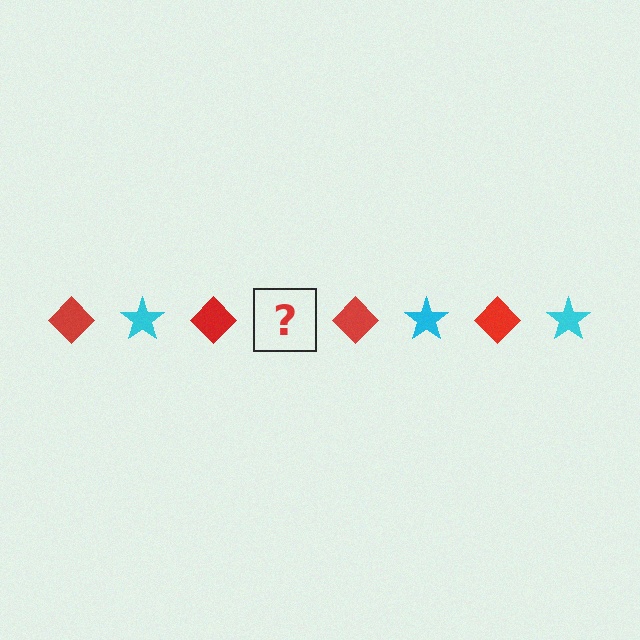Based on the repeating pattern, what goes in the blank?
The blank should be a cyan star.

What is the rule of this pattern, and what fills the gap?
The rule is that the pattern alternates between red diamond and cyan star. The gap should be filled with a cyan star.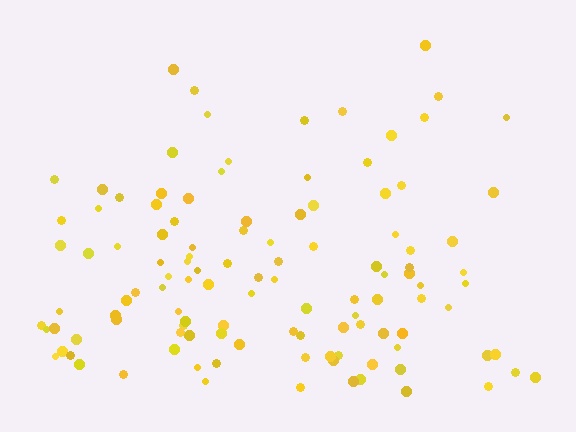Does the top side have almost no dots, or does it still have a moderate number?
Still a moderate number, just noticeably fewer than the bottom.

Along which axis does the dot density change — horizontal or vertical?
Vertical.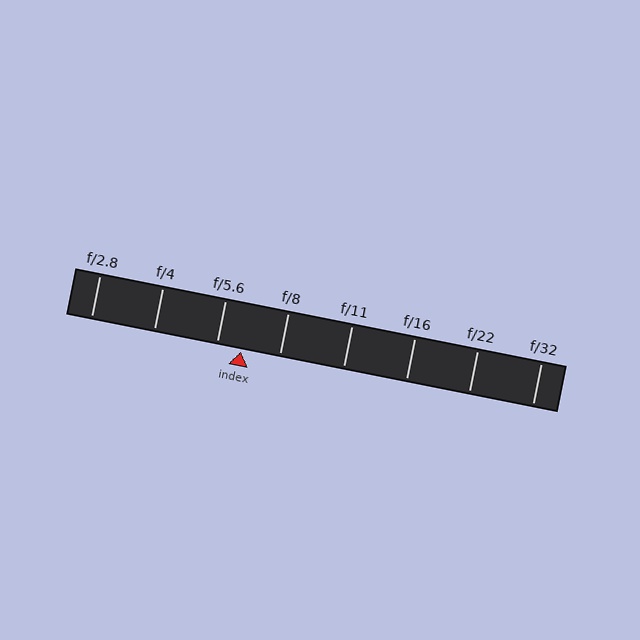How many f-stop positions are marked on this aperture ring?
There are 8 f-stop positions marked.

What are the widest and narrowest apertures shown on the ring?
The widest aperture shown is f/2.8 and the narrowest is f/32.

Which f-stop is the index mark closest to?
The index mark is closest to f/5.6.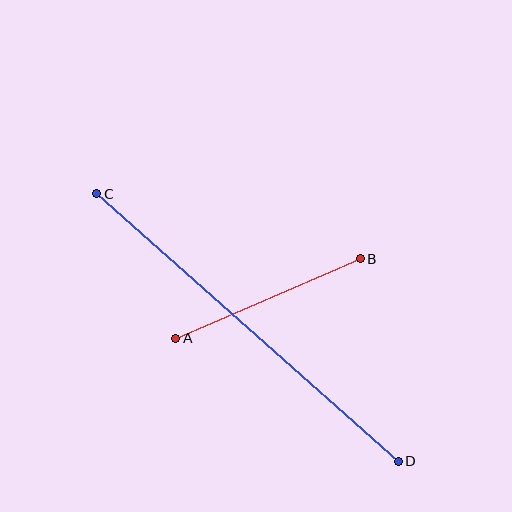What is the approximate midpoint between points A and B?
The midpoint is at approximately (268, 298) pixels.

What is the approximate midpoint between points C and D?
The midpoint is at approximately (248, 327) pixels.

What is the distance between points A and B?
The distance is approximately 200 pixels.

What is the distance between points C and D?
The distance is approximately 403 pixels.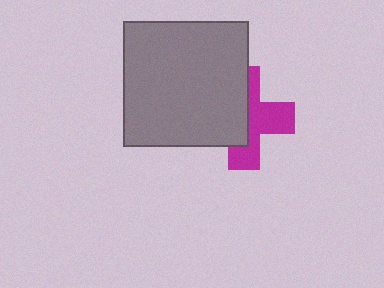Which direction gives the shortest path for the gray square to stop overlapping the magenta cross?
Moving left gives the shortest separation.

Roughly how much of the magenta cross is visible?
About half of it is visible (roughly 48%).